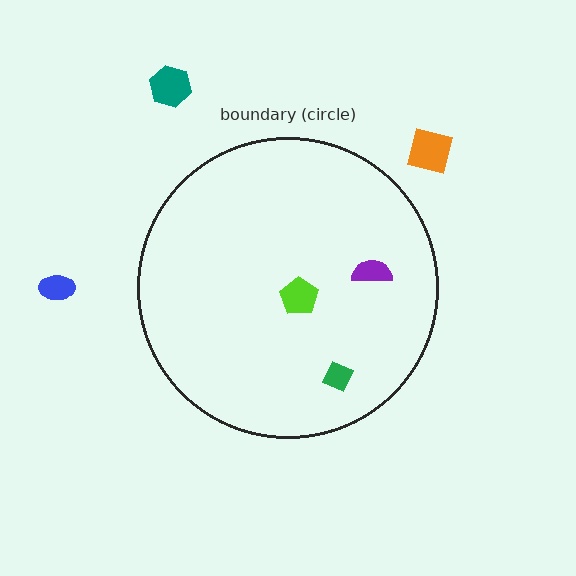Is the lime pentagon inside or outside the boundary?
Inside.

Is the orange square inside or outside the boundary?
Outside.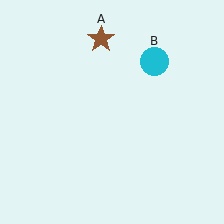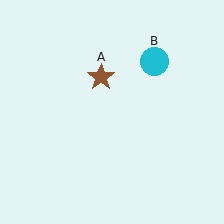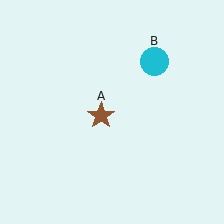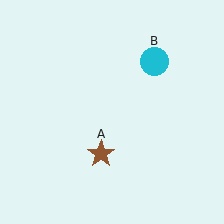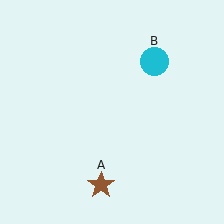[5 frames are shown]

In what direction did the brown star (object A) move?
The brown star (object A) moved down.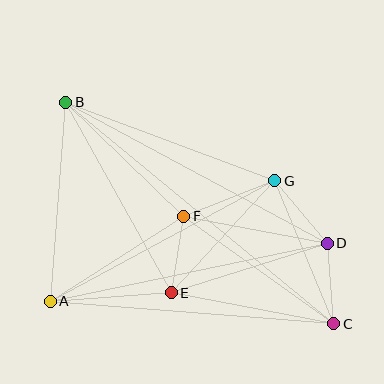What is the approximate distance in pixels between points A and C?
The distance between A and C is approximately 284 pixels.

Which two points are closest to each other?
Points E and F are closest to each other.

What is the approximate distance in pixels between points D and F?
The distance between D and F is approximately 146 pixels.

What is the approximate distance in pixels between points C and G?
The distance between C and G is approximately 155 pixels.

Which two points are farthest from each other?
Points B and C are farthest from each other.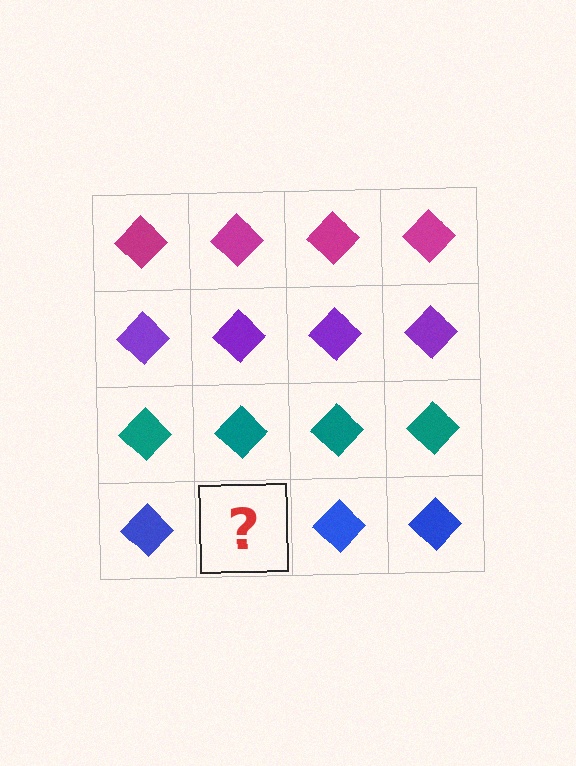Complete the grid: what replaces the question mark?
The question mark should be replaced with a blue diamond.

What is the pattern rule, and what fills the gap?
The rule is that each row has a consistent color. The gap should be filled with a blue diamond.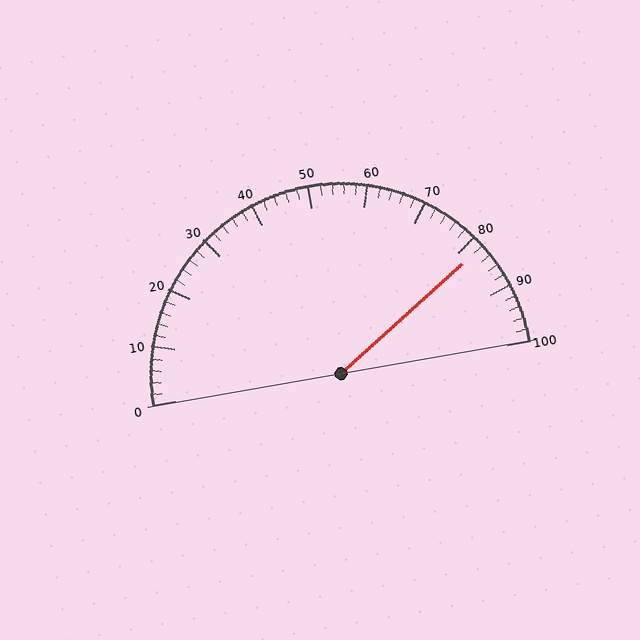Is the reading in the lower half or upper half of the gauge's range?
The reading is in the upper half of the range (0 to 100).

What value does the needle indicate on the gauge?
The needle indicates approximately 82.